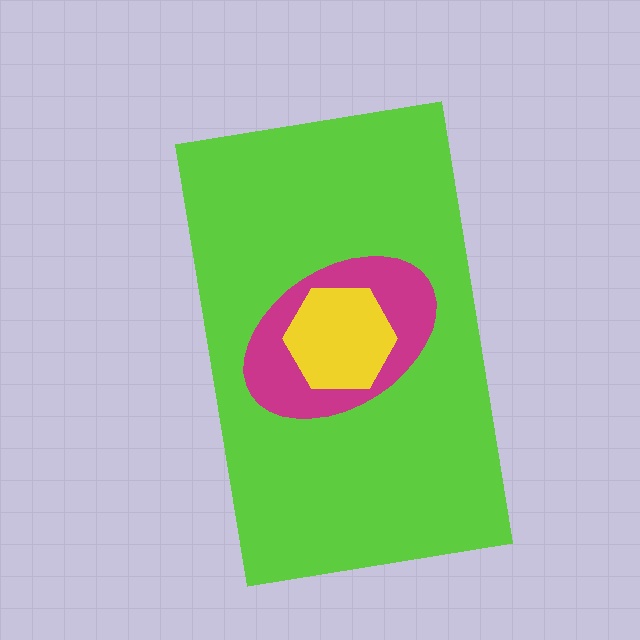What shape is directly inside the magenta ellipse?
The yellow hexagon.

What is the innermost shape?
The yellow hexagon.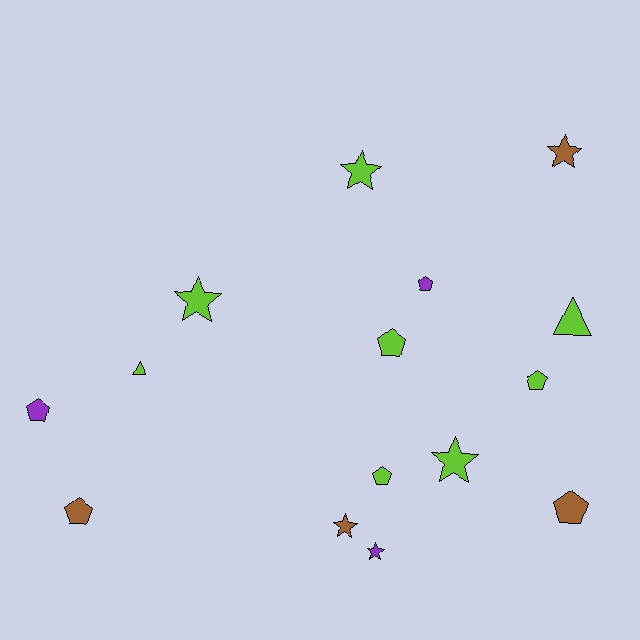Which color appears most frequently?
Lime, with 8 objects.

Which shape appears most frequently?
Pentagon, with 7 objects.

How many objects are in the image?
There are 15 objects.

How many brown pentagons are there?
There are 2 brown pentagons.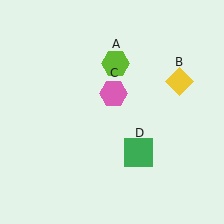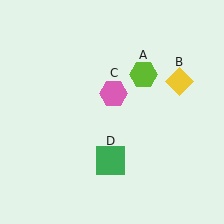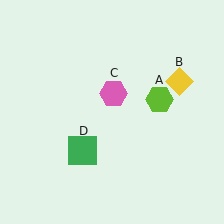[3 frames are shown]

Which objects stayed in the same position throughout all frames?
Yellow diamond (object B) and pink hexagon (object C) remained stationary.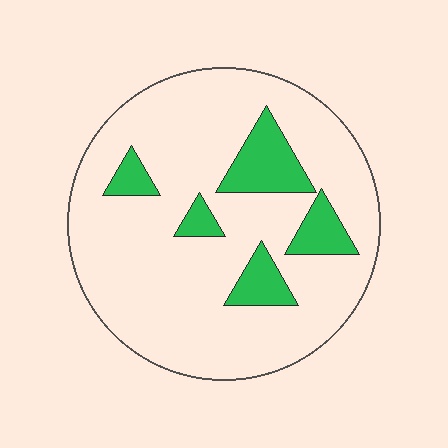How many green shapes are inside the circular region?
5.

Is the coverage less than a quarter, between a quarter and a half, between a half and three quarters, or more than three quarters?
Less than a quarter.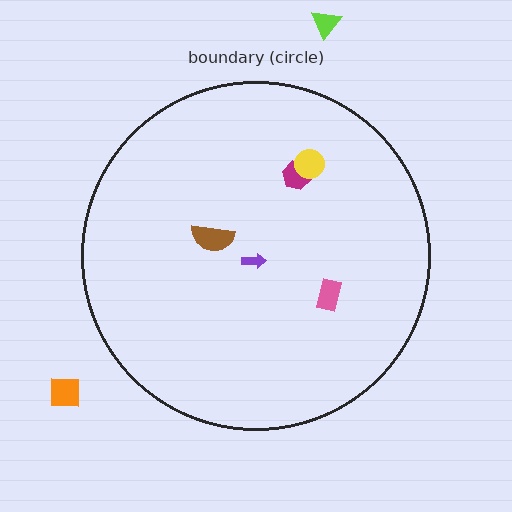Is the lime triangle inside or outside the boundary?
Outside.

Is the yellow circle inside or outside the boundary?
Inside.